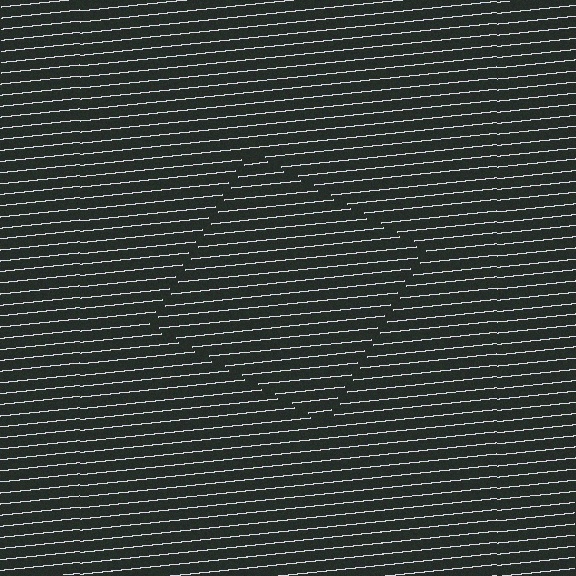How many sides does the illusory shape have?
4 sides — the line-ends trace a square.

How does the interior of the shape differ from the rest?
The interior of the shape contains the same grating, shifted by half a period — the contour is defined by the phase discontinuity where line-ends from the inner and outer gratings abut.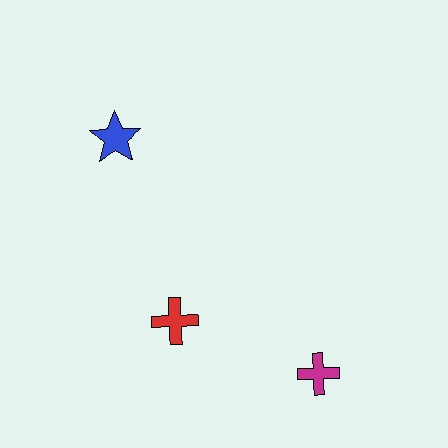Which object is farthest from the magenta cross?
The blue star is farthest from the magenta cross.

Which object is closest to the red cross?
The magenta cross is closest to the red cross.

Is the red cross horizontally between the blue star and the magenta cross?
Yes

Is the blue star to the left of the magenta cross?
Yes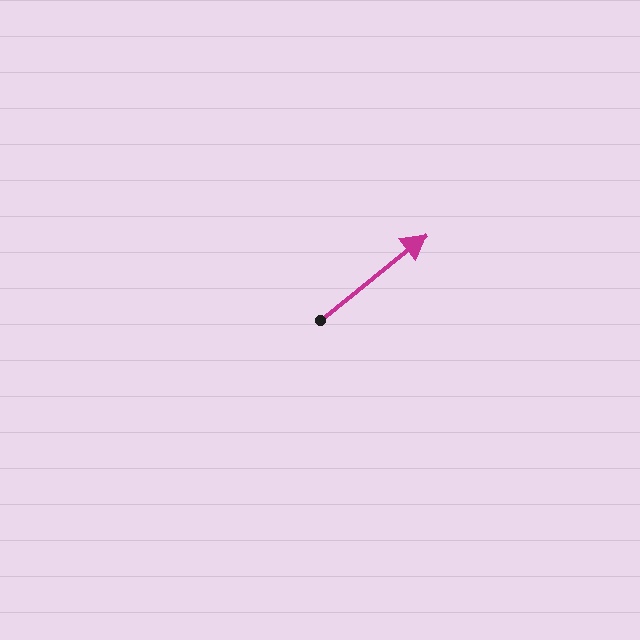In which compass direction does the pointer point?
Northeast.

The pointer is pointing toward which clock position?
Roughly 2 o'clock.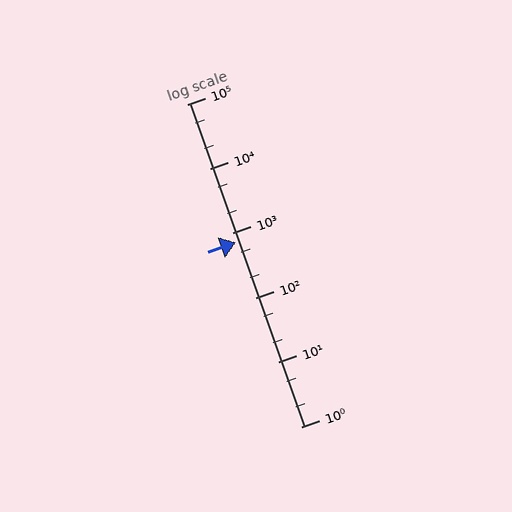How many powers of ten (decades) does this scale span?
The scale spans 5 decades, from 1 to 100000.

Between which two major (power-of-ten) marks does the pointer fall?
The pointer is between 100 and 1000.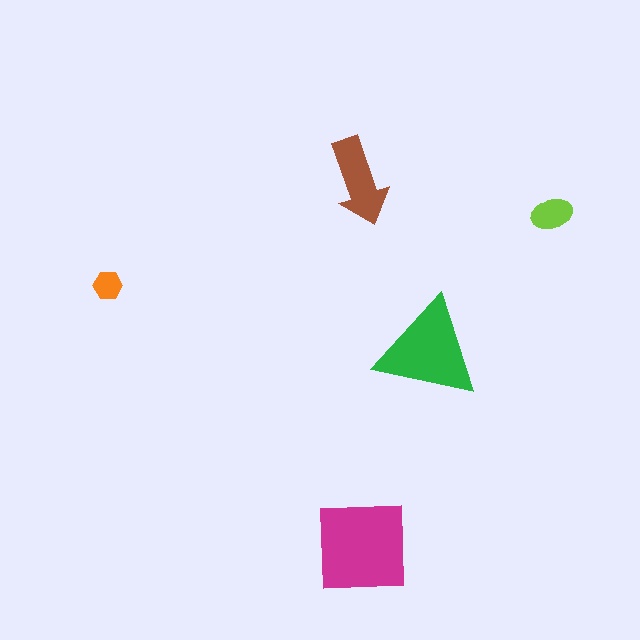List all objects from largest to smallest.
The magenta square, the green triangle, the brown arrow, the lime ellipse, the orange hexagon.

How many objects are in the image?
There are 5 objects in the image.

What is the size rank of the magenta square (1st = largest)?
1st.